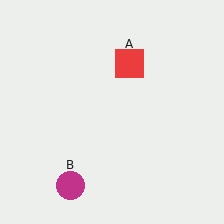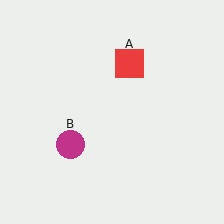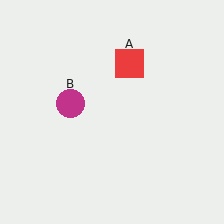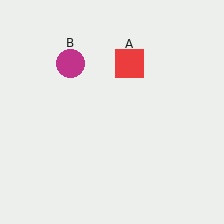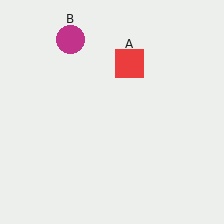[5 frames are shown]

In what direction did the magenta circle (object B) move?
The magenta circle (object B) moved up.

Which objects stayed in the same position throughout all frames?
Red square (object A) remained stationary.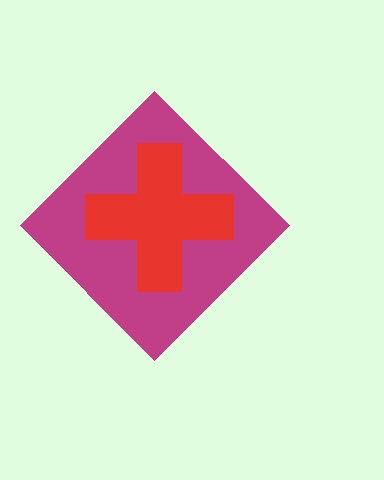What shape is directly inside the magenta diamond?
The red cross.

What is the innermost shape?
The red cross.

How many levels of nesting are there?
2.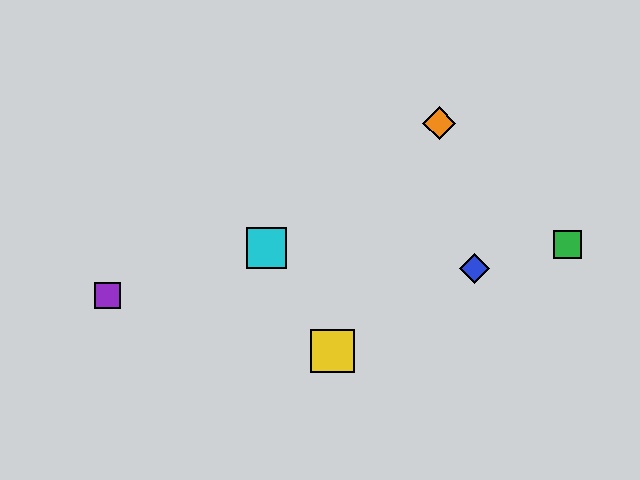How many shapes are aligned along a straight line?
3 shapes (the red diamond, the yellow square, the cyan square) are aligned along a straight line.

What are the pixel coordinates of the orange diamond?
The orange diamond is at (439, 123).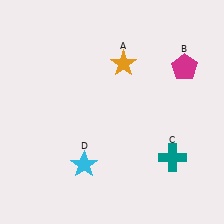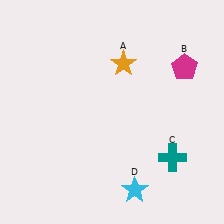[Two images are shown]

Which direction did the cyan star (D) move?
The cyan star (D) moved right.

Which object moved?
The cyan star (D) moved right.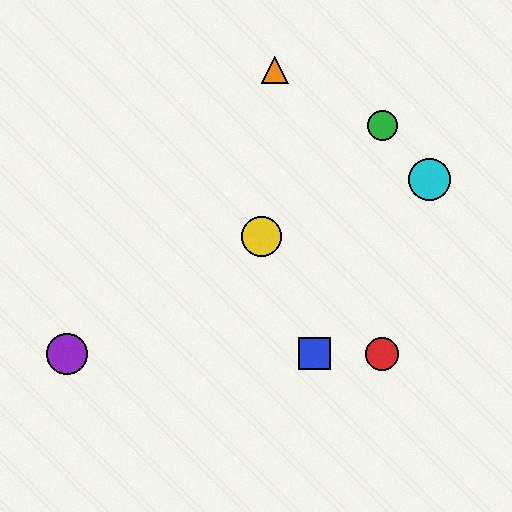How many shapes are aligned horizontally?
3 shapes (the red circle, the blue square, the purple circle) are aligned horizontally.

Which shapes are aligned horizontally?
The red circle, the blue square, the purple circle are aligned horizontally.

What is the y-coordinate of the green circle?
The green circle is at y≈125.